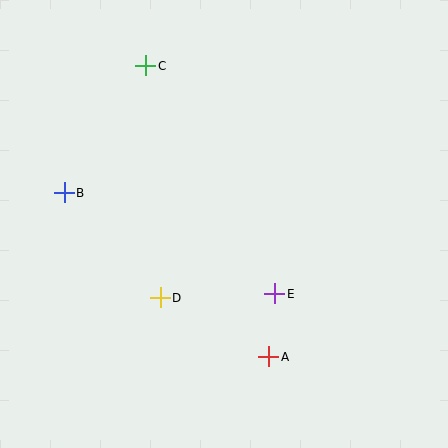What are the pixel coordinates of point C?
Point C is at (146, 66).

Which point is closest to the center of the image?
Point E at (275, 294) is closest to the center.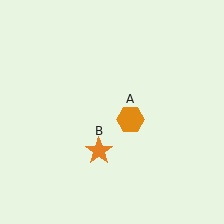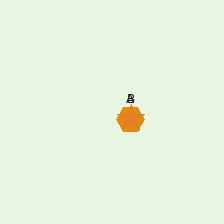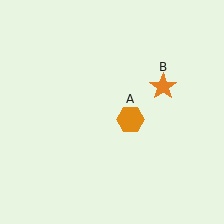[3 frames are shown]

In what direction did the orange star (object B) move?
The orange star (object B) moved up and to the right.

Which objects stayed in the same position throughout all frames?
Orange hexagon (object A) remained stationary.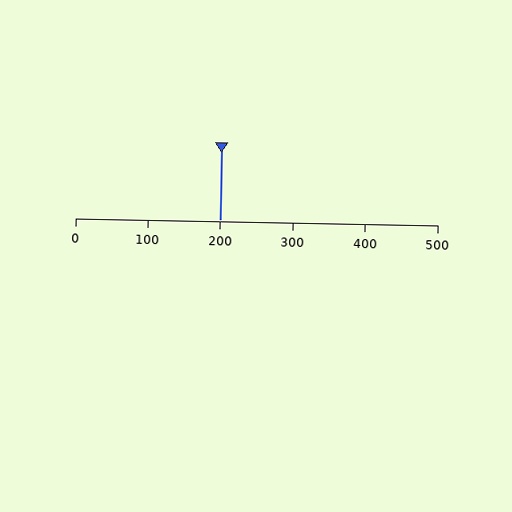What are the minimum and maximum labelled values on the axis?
The axis runs from 0 to 500.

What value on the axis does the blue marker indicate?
The marker indicates approximately 200.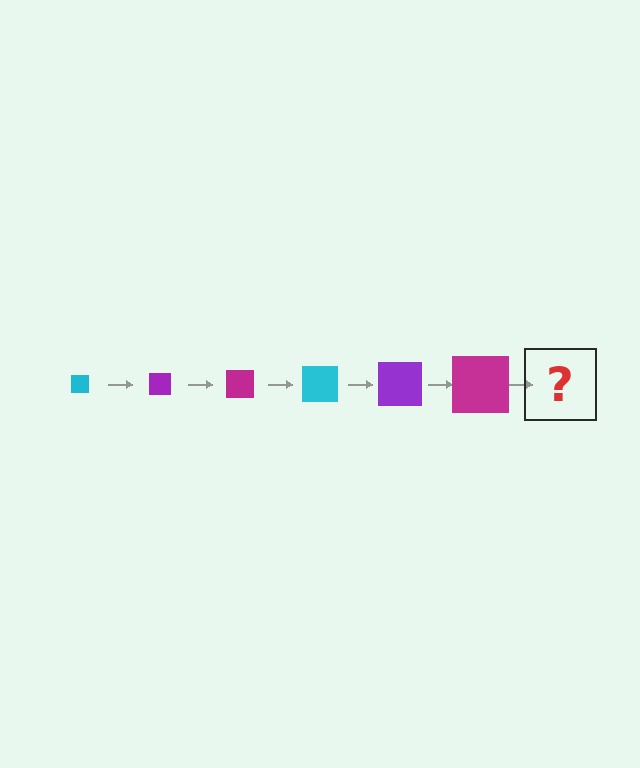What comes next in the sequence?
The next element should be a cyan square, larger than the previous one.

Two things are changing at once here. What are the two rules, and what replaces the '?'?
The two rules are that the square grows larger each step and the color cycles through cyan, purple, and magenta. The '?' should be a cyan square, larger than the previous one.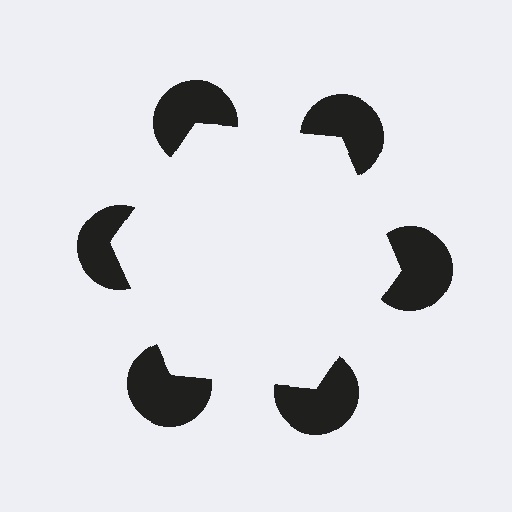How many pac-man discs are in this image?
There are 6 — one at each vertex of the illusory hexagon.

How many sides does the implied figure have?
6 sides.